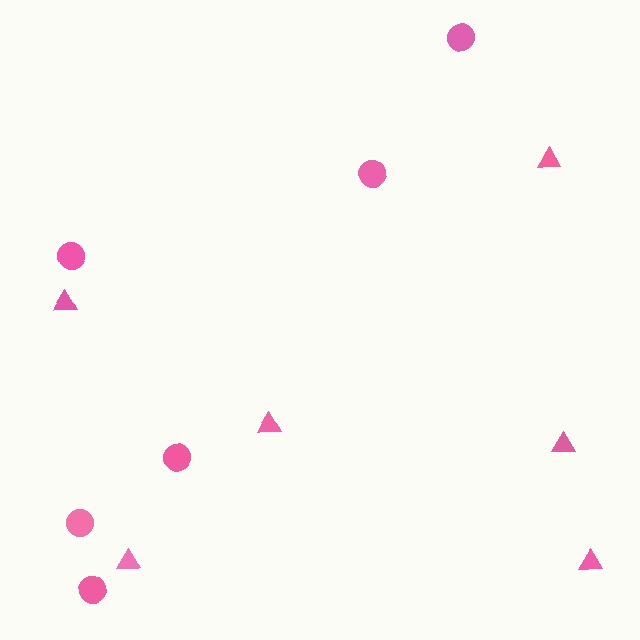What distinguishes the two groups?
There are 2 groups: one group of triangles (6) and one group of circles (6).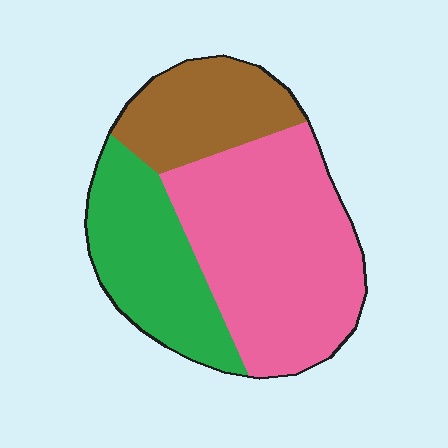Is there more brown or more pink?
Pink.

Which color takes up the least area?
Brown, at roughly 20%.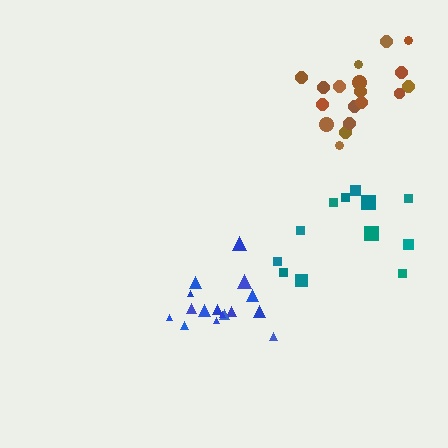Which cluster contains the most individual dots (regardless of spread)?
Brown (18).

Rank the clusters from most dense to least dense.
blue, brown, teal.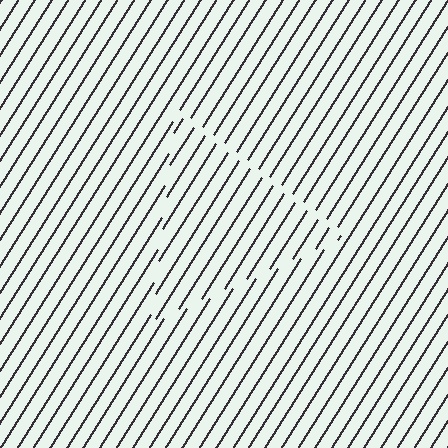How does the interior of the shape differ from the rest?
The interior of the shape contains the same grating, shifted by half a period — the contour is defined by the phase discontinuity where line-ends from the inner and outer gratings abut.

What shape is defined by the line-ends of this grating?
An illusory triangle. The interior of the shape contains the same grating, shifted by half a period — the contour is defined by the phase discontinuity where line-ends from the inner and outer gratings abut.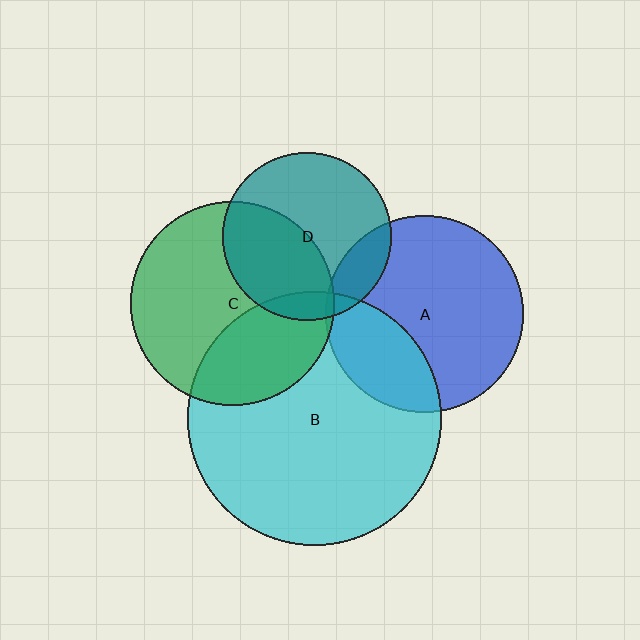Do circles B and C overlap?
Yes.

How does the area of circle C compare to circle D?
Approximately 1.5 times.